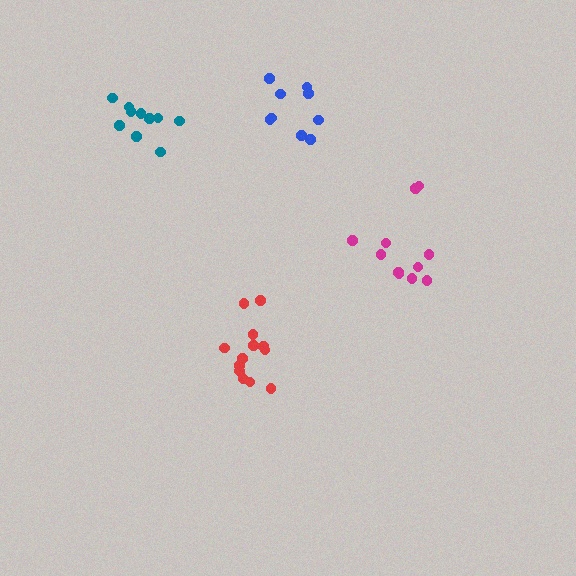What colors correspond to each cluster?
The clusters are colored: magenta, red, teal, blue.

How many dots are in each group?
Group 1: 11 dots, Group 2: 13 dots, Group 3: 10 dots, Group 4: 9 dots (43 total).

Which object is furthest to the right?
The magenta cluster is rightmost.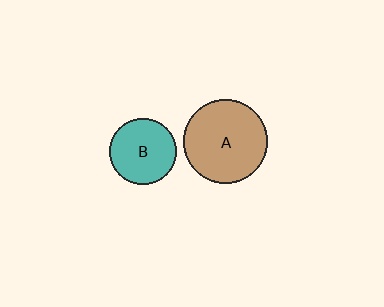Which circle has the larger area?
Circle A (brown).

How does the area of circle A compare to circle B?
Approximately 1.6 times.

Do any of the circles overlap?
No, none of the circles overlap.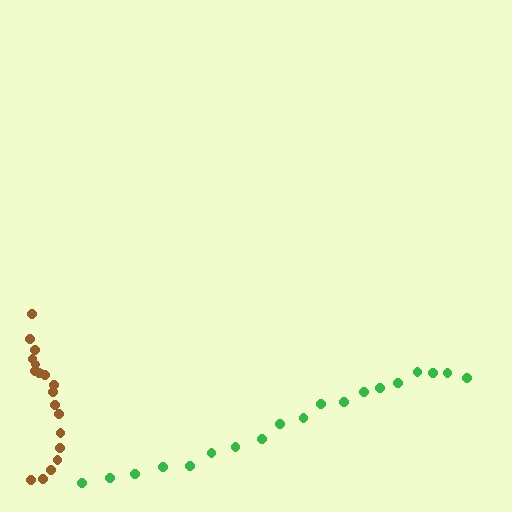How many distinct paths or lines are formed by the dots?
There are 2 distinct paths.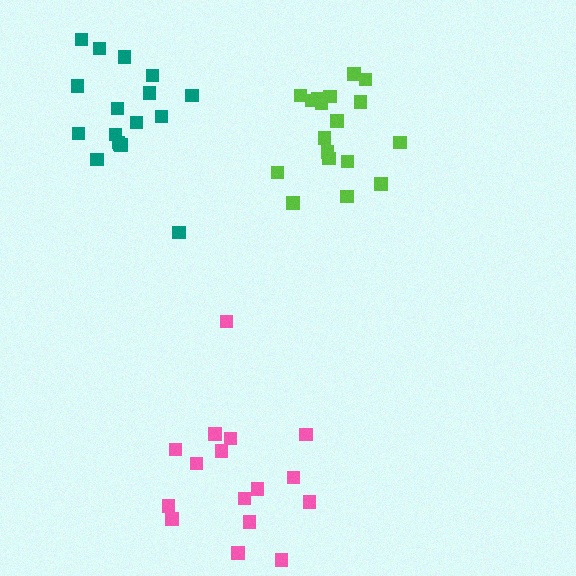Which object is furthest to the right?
The lime cluster is rightmost.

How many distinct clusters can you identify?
There are 3 distinct clusters.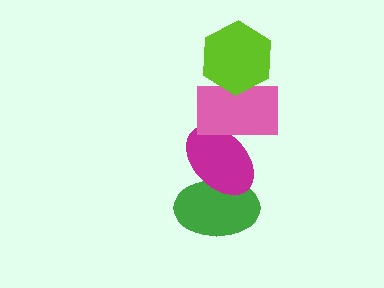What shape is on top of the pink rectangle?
The lime hexagon is on top of the pink rectangle.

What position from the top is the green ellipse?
The green ellipse is 4th from the top.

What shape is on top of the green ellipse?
The magenta ellipse is on top of the green ellipse.